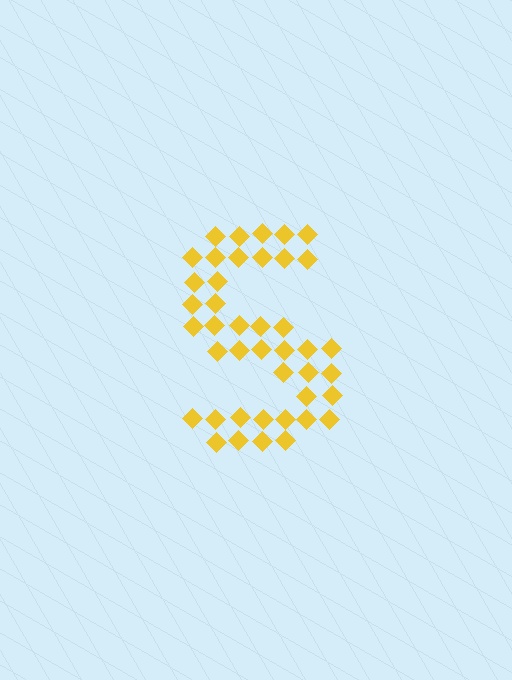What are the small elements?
The small elements are diamonds.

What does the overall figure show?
The overall figure shows the letter S.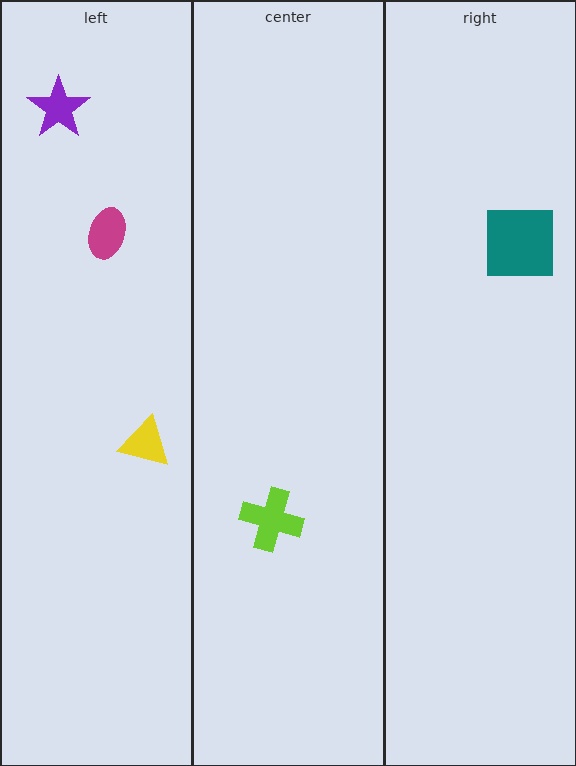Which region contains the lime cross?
The center region.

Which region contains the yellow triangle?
The left region.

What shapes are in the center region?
The lime cross.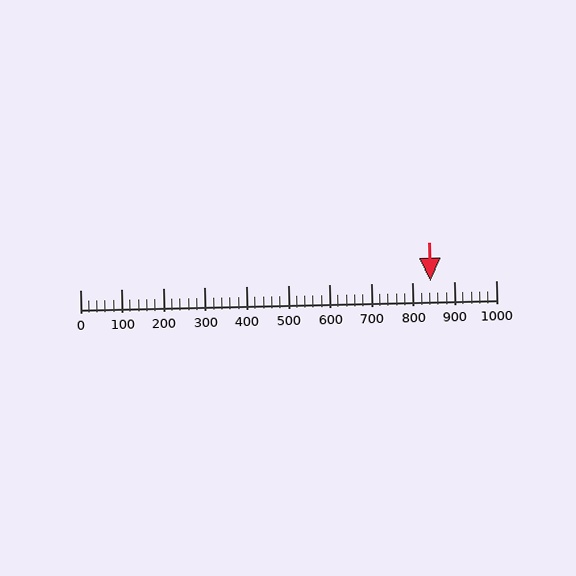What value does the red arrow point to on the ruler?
The red arrow points to approximately 842.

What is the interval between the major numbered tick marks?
The major tick marks are spaced 100 units apart.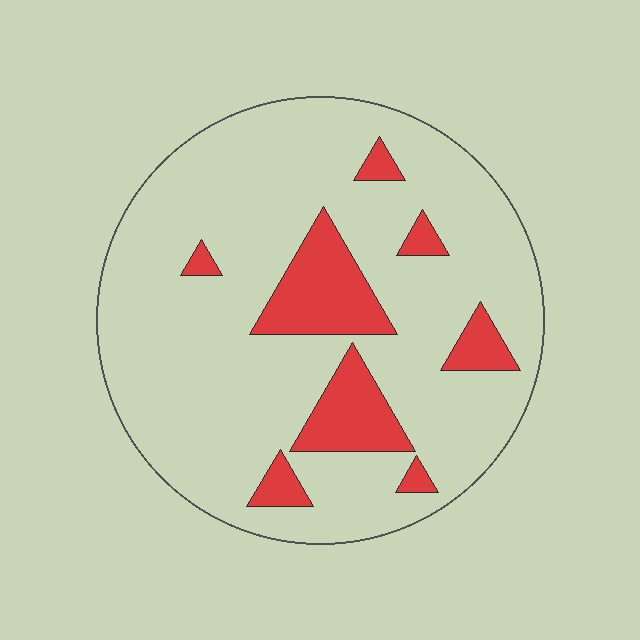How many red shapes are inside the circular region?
8.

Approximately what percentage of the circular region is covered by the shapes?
Approximately 15%.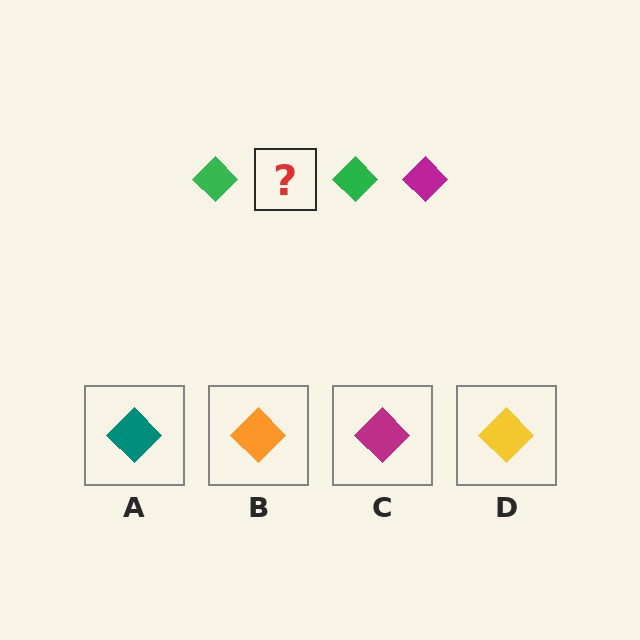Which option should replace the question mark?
Option C.